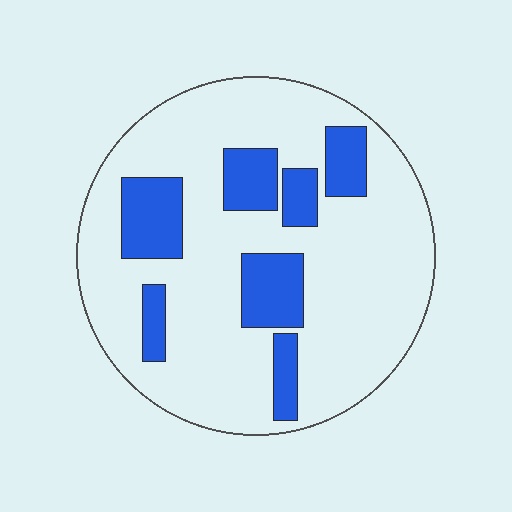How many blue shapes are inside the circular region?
7.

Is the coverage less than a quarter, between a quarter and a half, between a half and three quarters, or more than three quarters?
Less than a quarter.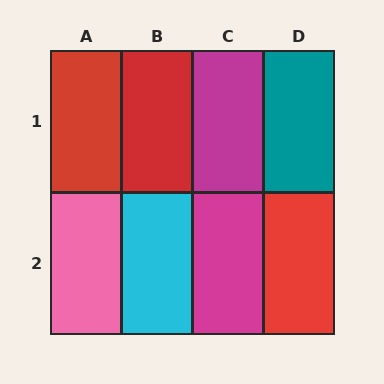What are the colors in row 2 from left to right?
Pink, cyan, magenta, red.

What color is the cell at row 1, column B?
Red.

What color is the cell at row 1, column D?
Teal.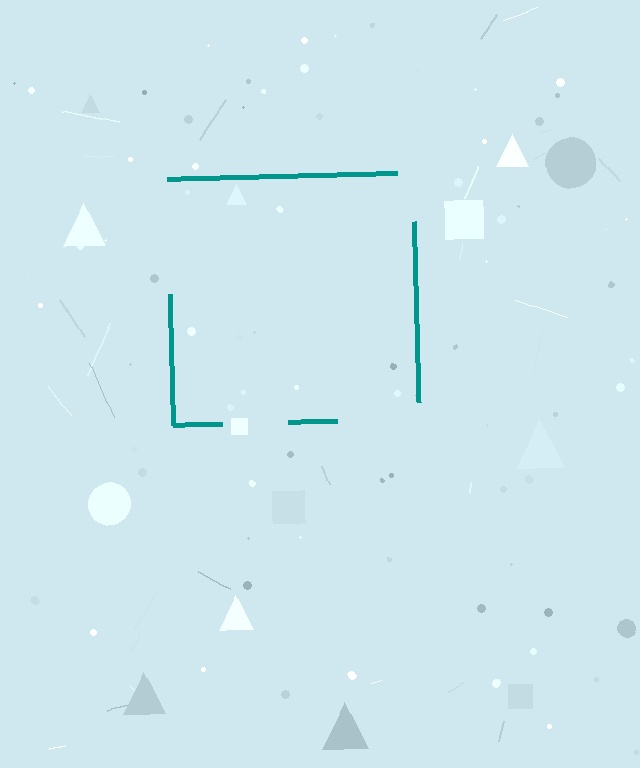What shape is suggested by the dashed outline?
The dashed outline suggests a square.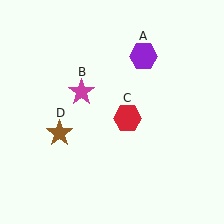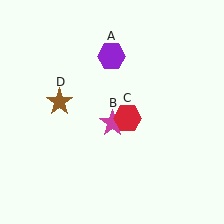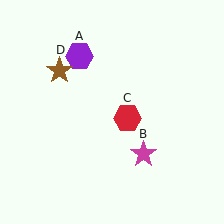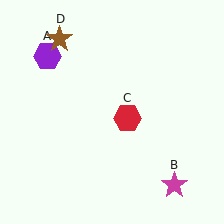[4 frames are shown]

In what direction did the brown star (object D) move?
The brown star (object D) moved up.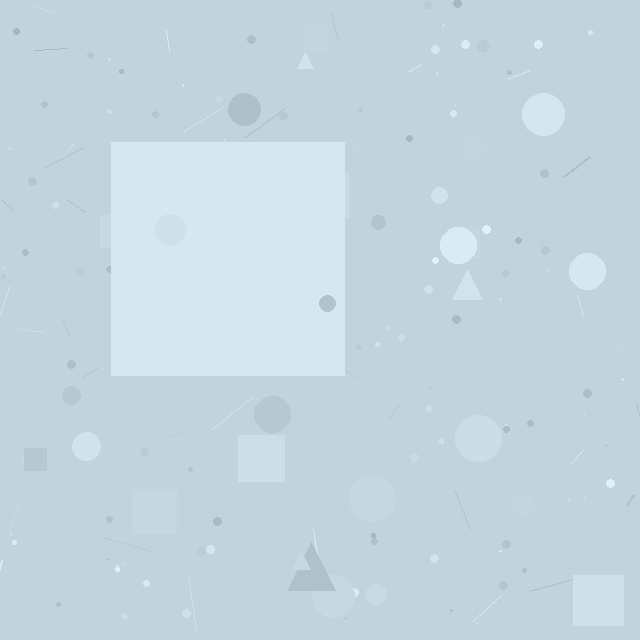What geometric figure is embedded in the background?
A square is embedded in the background.